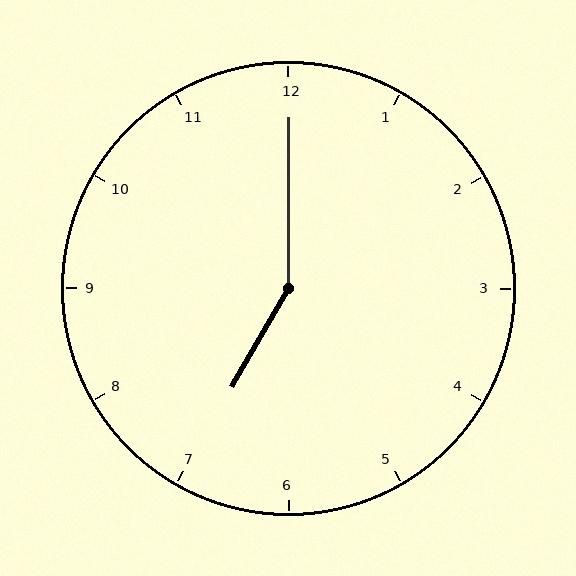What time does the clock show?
7:00.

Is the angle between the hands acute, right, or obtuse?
It is obtuse.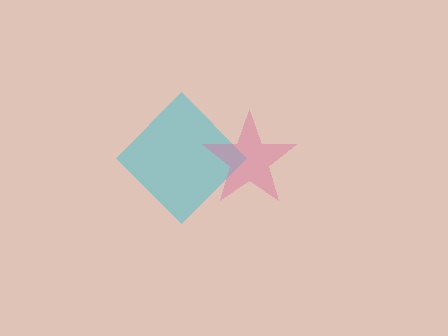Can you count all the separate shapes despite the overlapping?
Yes, there are 2 separate shapes.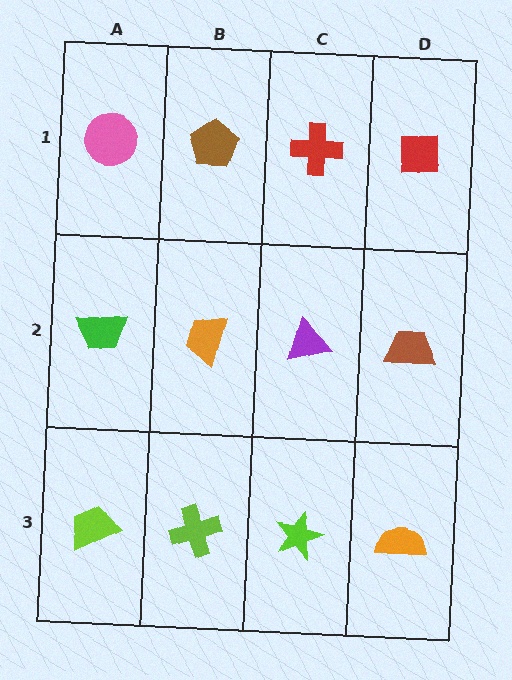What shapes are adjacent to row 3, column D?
A brown trapezoid (row 2, column D), a lime star (row 3, column C).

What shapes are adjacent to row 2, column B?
A brown pentagon (row 1, column B), a lime cross (row 3, column B), a green trapezoid (row 2, column A), a purple triangle (row 2, column C).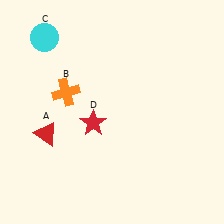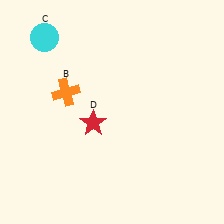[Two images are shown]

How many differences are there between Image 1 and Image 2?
There is 1 difference between the two images.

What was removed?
The red triangle (A) was removed in Image 2.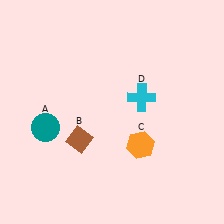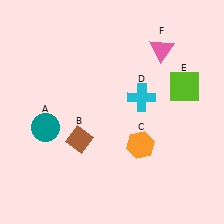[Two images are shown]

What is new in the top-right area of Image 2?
A lime square (E) was added in the top-right area of Image 2.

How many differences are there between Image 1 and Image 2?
There are 2 differences between the two images.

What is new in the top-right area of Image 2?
A pink triangle (F) was added in the top-right area of Image 2.